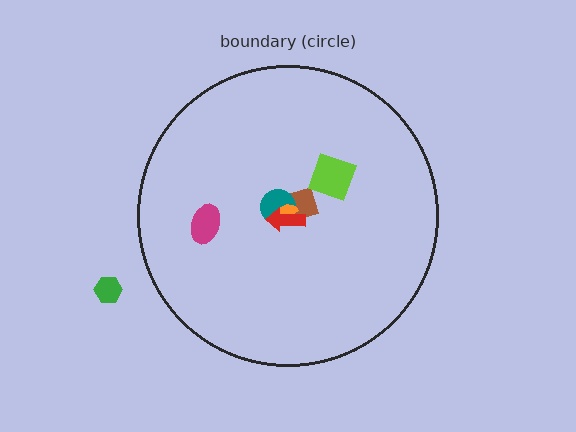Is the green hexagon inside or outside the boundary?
Outside.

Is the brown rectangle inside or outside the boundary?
Inside.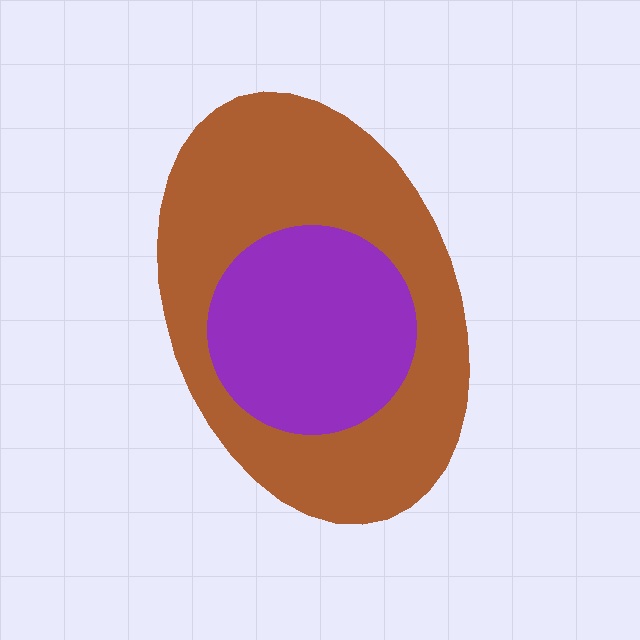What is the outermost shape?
The brown ellipse.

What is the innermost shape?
The purple circle.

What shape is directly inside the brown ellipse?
The purple circle.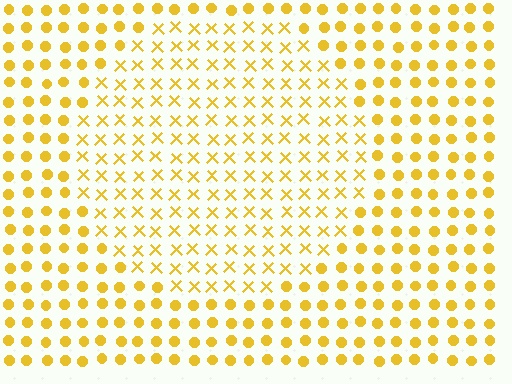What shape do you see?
I see a circle.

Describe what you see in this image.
The image is filled with small yellow elements arranged in a uniform grid. A circle-shaped region contains X marks, while the surrounding area contains circles. The boundary is defined purely by the change in element shape.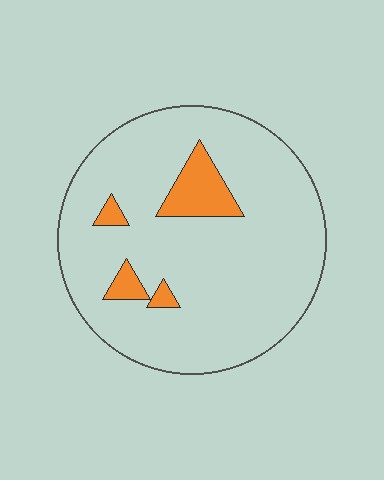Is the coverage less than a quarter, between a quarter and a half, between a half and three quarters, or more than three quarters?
Less than a quarter.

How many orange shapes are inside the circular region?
4.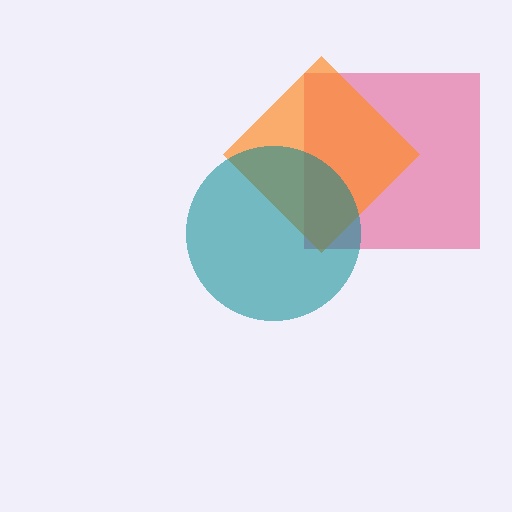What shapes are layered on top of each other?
The layered shapes are: a pink square, an orange diamond, a teal circle.